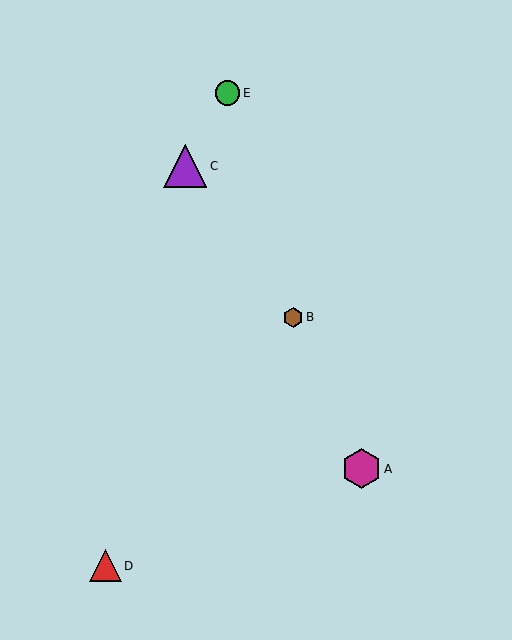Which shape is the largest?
The purple triangle (labeled C) is the largest.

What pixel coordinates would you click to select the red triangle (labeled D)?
Click at (105, 566) to select the red triangle D.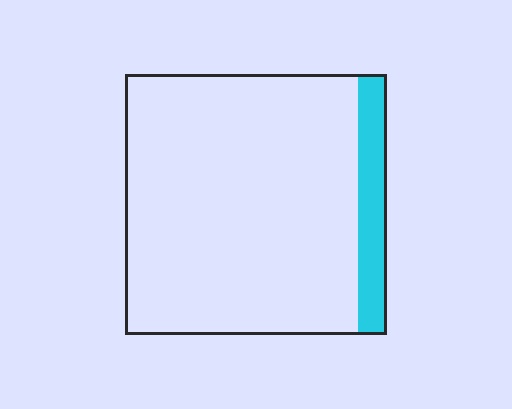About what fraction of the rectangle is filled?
About one tenth (1/10).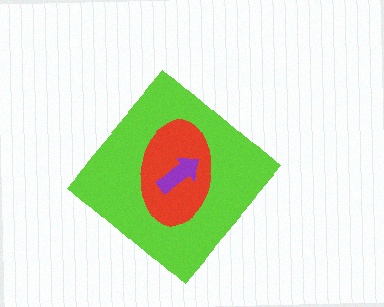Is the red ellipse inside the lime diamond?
Yes.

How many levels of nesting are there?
3.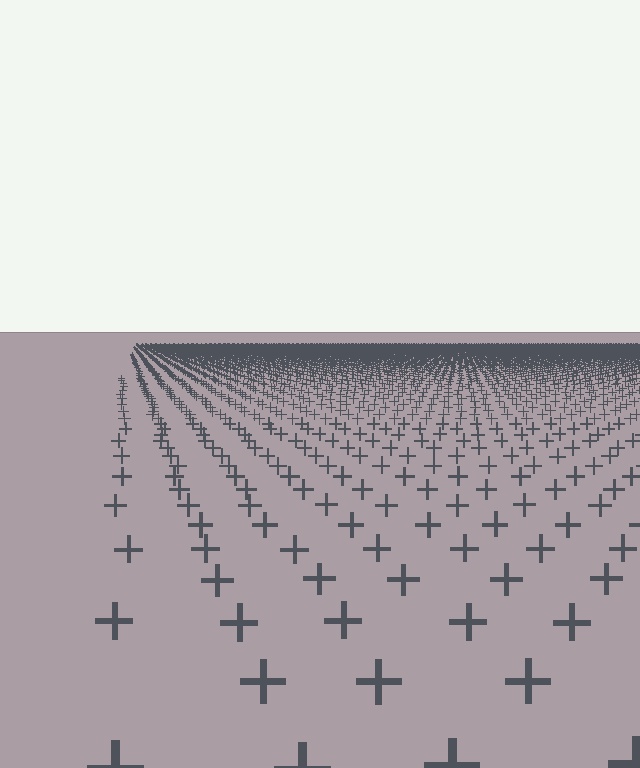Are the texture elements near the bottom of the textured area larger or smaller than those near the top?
Larger. Near the bottom, elements are closer to the viewer and appear at a bigger on-screen size.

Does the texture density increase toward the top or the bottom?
Density increases toward the top.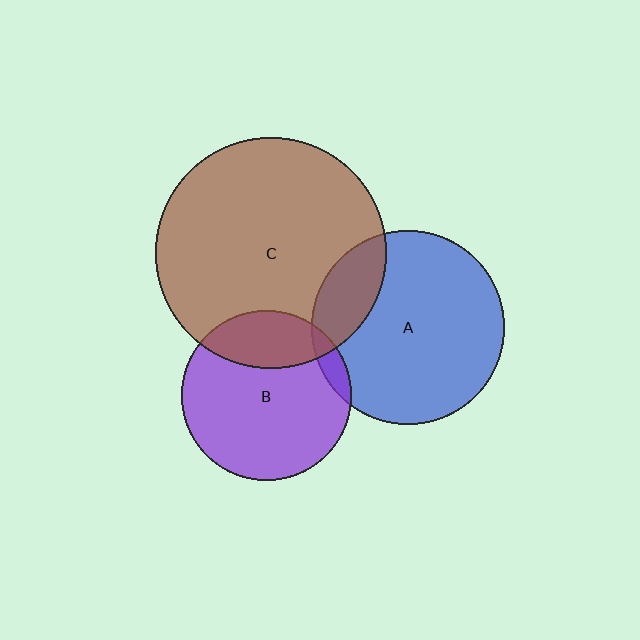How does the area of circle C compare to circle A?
Approximately 1.4 times.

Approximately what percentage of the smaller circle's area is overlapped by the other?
Approximately 5%.